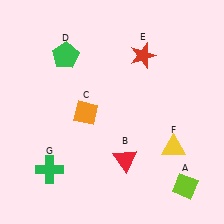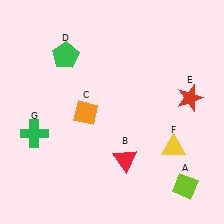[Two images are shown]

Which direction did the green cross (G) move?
The green cross (G) moved up.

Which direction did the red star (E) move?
The red star (E) moved right.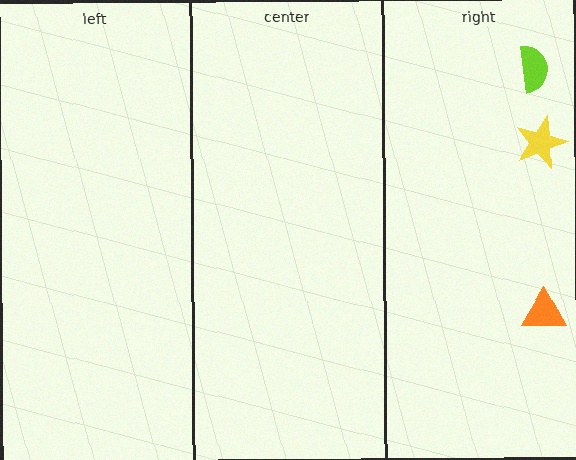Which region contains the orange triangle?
The right region.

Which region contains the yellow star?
The right region.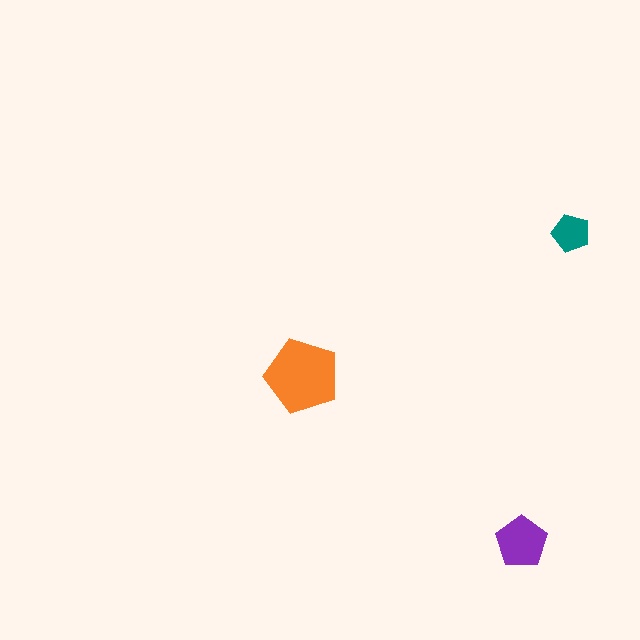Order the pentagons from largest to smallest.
the orange one, the purple one, the teal one.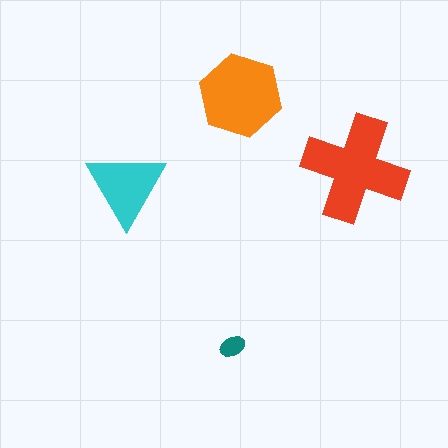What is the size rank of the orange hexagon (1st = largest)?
2nd.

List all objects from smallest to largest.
The teal ellipse, the cyan triangle, the orange hexagon, the red cross.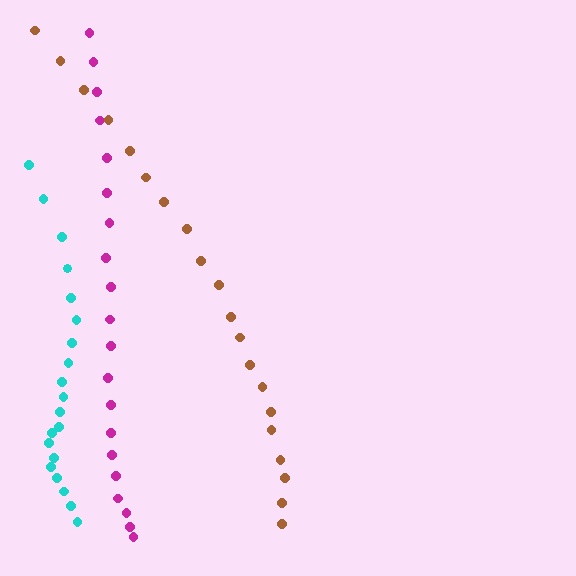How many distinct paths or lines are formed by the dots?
There are 3 distinct paths.